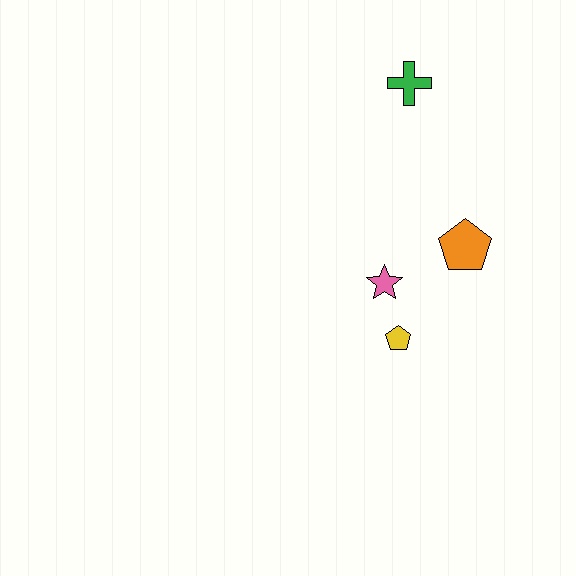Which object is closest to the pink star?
The yellow pentagon is closest to the pink star.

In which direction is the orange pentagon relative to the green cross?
The orange pentagon is below the green cross.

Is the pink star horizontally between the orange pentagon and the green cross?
No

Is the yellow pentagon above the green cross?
No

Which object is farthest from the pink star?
The green cross is farthest from the pink star.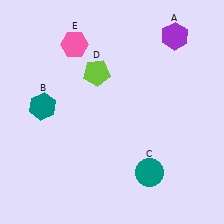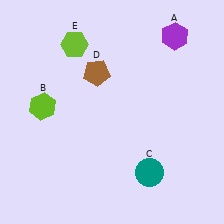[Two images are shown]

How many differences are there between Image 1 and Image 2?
There are 3 differences between the two images.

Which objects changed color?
B changed from teal to lime. D changed from lime to brown. E changed from pink to lime.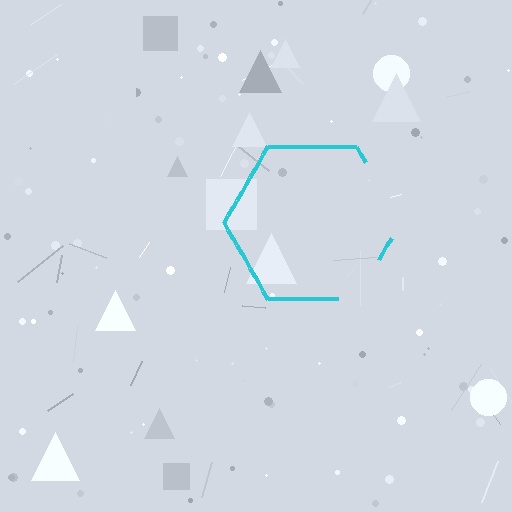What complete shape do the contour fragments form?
The contour fragments form a hexagon.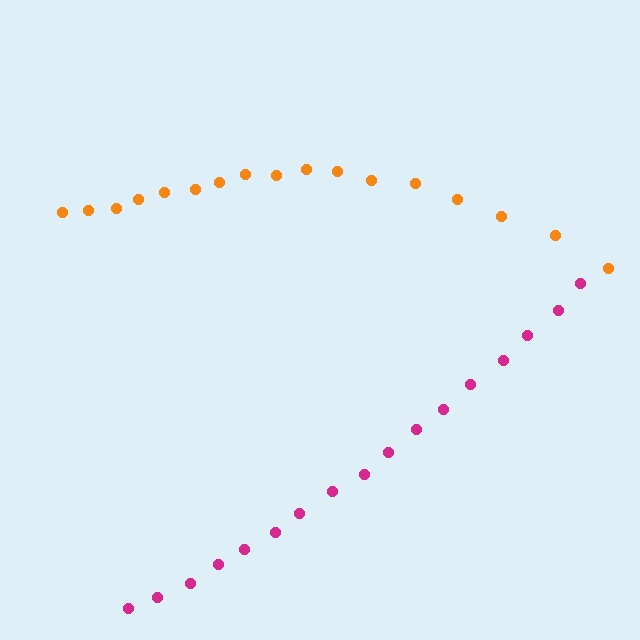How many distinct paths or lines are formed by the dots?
There are 2 distinct paths.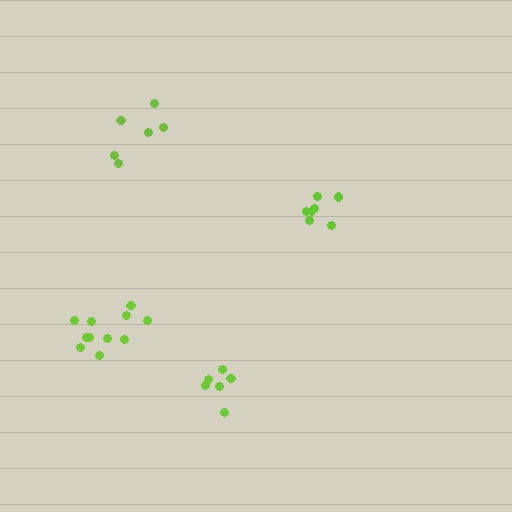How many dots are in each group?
Group 1: 7 dots, Group 2: 11 dots, Group 3: 6 dots, Group 4: 6 dots (30 total).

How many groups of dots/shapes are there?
There are 4 groups.